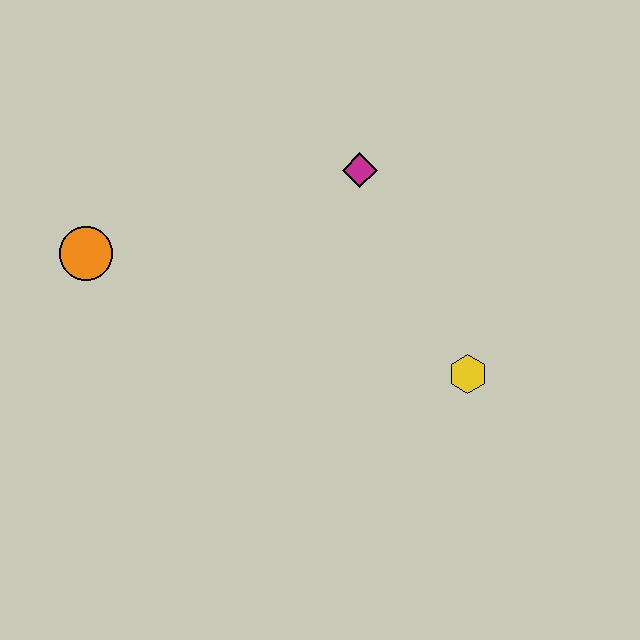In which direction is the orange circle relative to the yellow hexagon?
The orange circle is to the left of the yellow hexagon.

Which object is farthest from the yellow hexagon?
The orange circle is farthest from the yellow hexagon.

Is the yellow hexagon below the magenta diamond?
Yes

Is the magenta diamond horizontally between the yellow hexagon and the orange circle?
Yes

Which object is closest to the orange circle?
The magenta diamond is closest to the orange circle.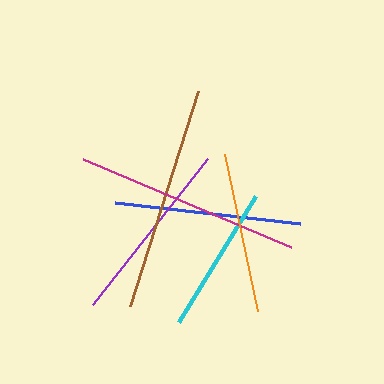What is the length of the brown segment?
The brown segment is approximately 226 pixels long.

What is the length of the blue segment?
The blue segment is approximately 186 pixels long.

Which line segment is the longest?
The brown line is the longest at approximately 226 pixels.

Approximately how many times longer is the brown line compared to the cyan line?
The brown line is approximately 1.5 times the length of the cyan line.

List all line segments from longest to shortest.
From longest to shortest: brown, magenta, purple, blue, orange, cyan.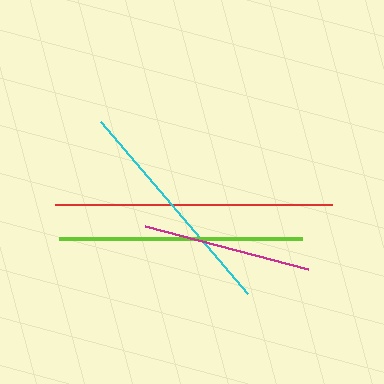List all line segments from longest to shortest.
From longest to shortest: red, lime, cyan, magenta.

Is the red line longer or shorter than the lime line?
The red line is longer than the lime line.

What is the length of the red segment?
The red segment is approximately 277 pixels long.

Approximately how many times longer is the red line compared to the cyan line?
The red line is approximately 1.2 times the length of the cyan line.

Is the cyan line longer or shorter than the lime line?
The lime line is longer than the cyan line.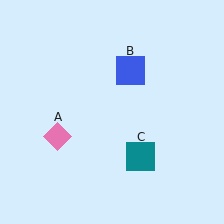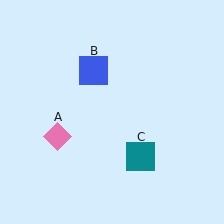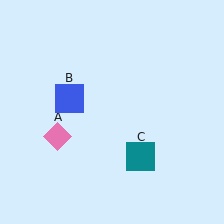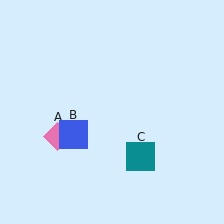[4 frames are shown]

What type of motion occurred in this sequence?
The blue square (object B) rotated counterclockwise around the center of the scene.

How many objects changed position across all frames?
1 object changed position: blue square (object B).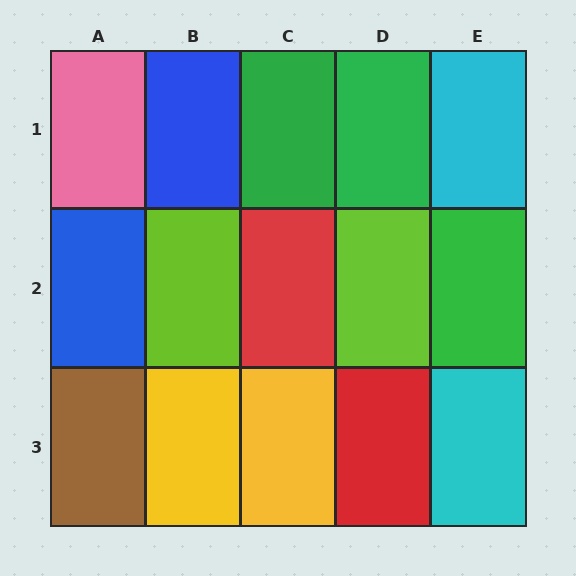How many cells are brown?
1 cell is brown.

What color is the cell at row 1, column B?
Blue.